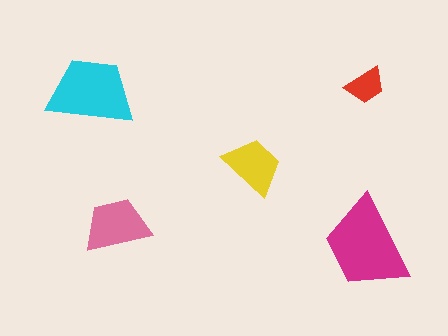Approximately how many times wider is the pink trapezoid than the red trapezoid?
About 1.5 times wider.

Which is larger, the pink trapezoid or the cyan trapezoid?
The cyan one.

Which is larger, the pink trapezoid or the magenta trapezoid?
The magenta one.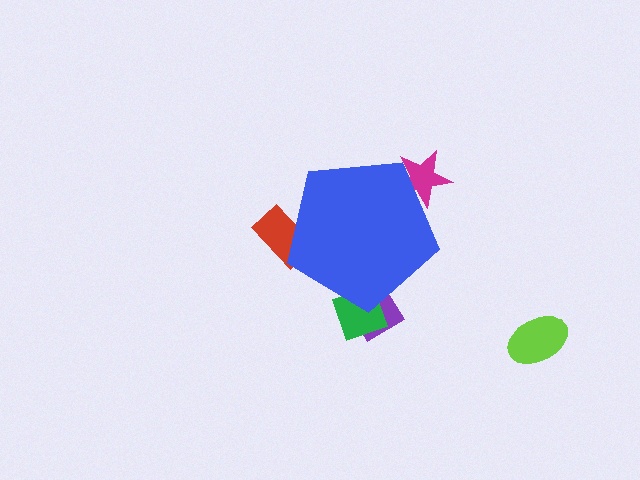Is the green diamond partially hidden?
Yes, the green diamond is partially hidden behind the blue pentagon.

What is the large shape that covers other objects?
A blue pentagon.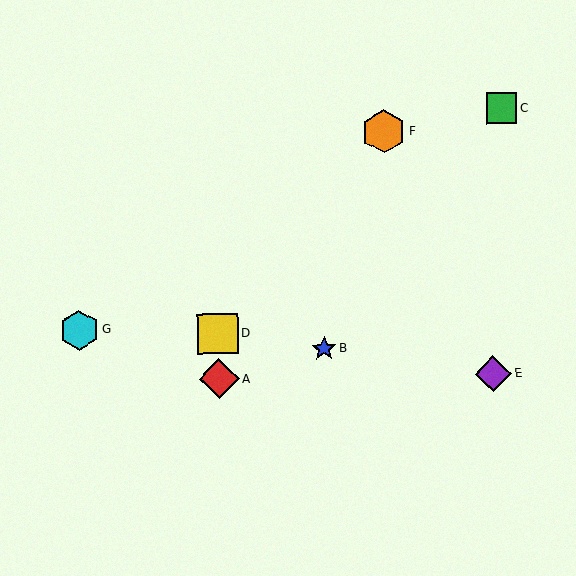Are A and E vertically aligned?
No, A is at x≈219 and E is at x≈493.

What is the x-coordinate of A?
Object A is at x≈219.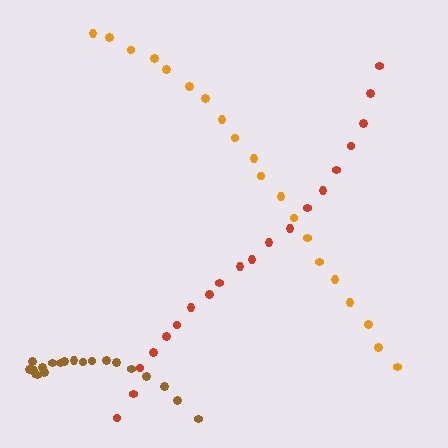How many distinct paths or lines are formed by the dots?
There are 3 distinct paths.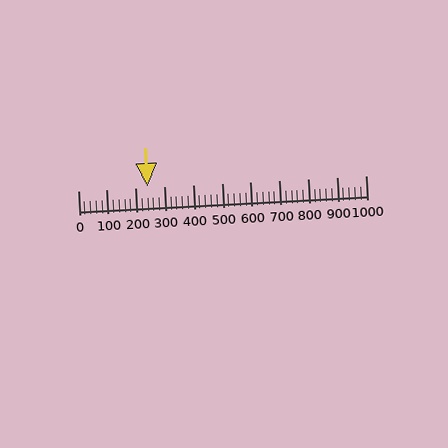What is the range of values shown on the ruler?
The ruler shows values from 0 to 1000.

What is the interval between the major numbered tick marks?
The major tick marks are spaced 100 units apart.